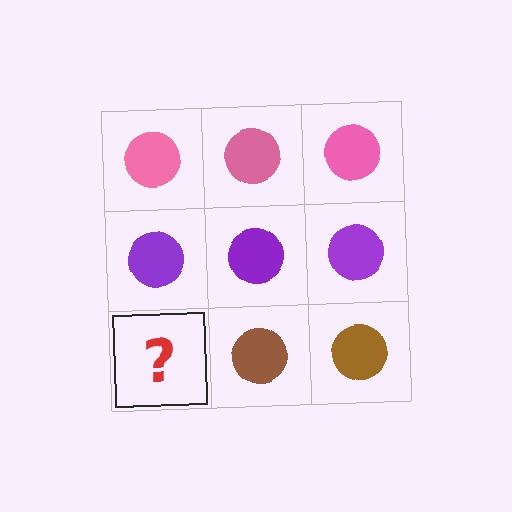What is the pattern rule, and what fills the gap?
The rule is that each row has a consistent color. The gap should be filled with a brown circle.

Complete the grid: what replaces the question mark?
The question mark should be replaced with a brown circle.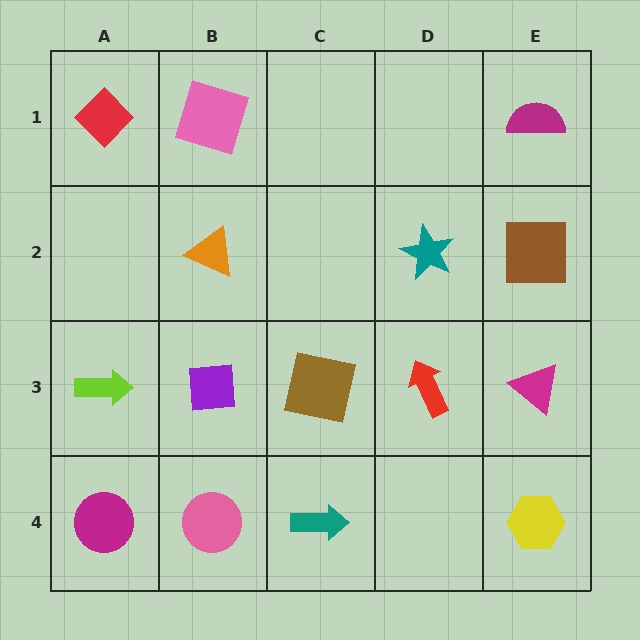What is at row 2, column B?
An orange triangle.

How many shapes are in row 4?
4 shapes.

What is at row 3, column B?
A purple square.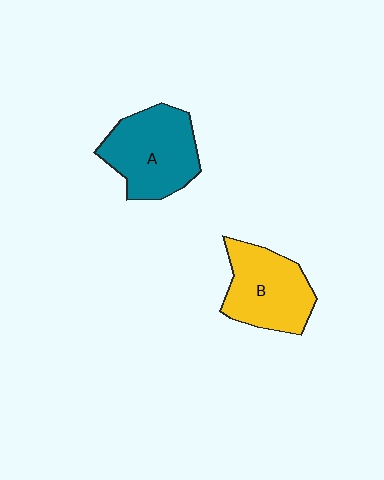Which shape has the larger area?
Shape A (teal).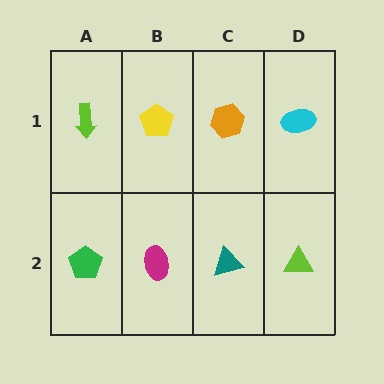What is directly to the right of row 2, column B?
A teal triangle.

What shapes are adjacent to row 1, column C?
A teal triangle (row 2, column C), a yellow pentagon (row 1, column B), a cyan ellipse (row 1, column D).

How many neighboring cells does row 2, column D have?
2.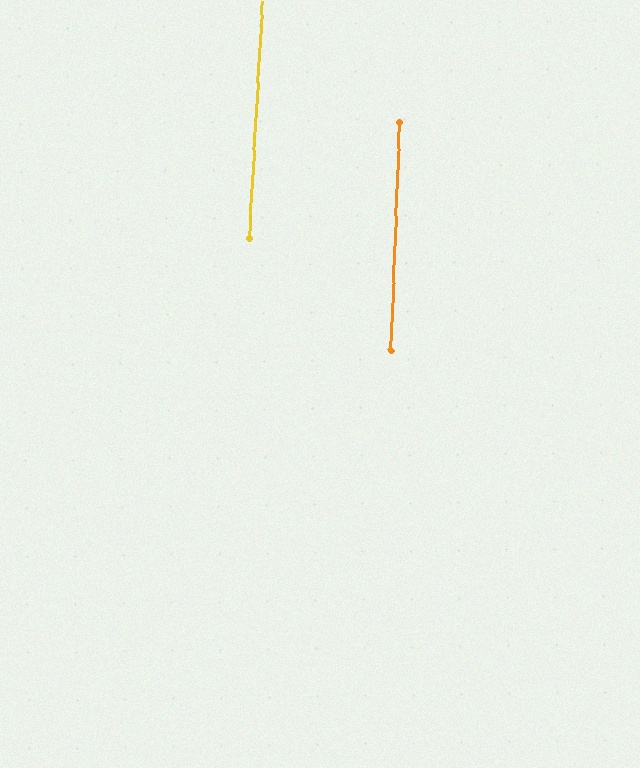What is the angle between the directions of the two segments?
Approximately 1 degree.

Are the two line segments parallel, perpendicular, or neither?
Parallel — their directions differ by only 1.1°.